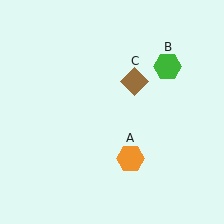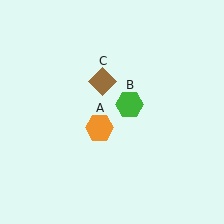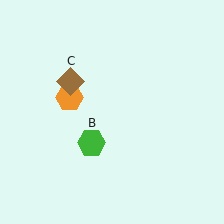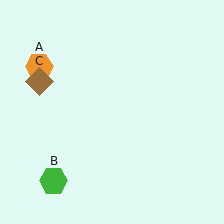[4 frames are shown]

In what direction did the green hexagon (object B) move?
The green hexagon (object B) moved down and to the left.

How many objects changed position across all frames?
3 objects changed position: orange hexagon (object A), green hexagon (object B), brown diamond (object C).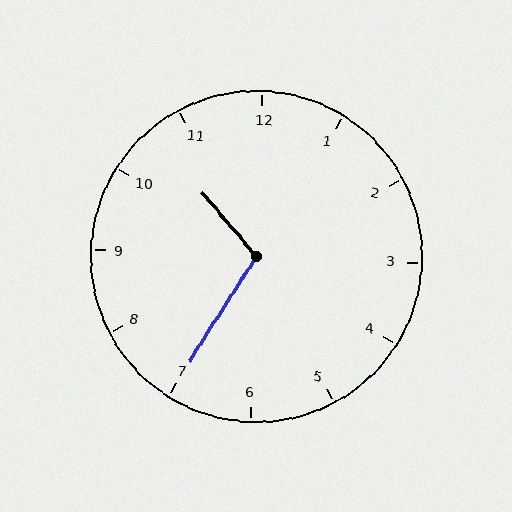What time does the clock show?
10:35.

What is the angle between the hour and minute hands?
Approximately 108 degrees.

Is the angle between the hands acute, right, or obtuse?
It is obtuse.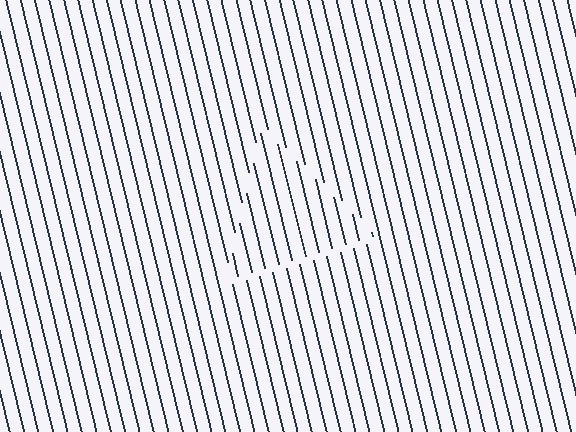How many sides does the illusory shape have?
3 sides — the line-ends trace a triangle.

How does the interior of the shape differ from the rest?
The interior of the shape contains the same grating, shifted by half a period — the contour is defined by the phase discontinuity where line-ends from the inner and outer gratings abut.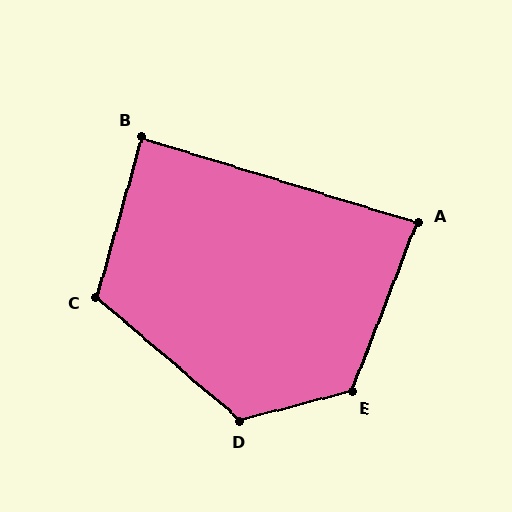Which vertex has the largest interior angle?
E, at approximately 126 degrees.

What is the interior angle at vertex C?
Approximately 115 degrees (obtuse).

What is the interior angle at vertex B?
Approximately 89 degrees (approximately right).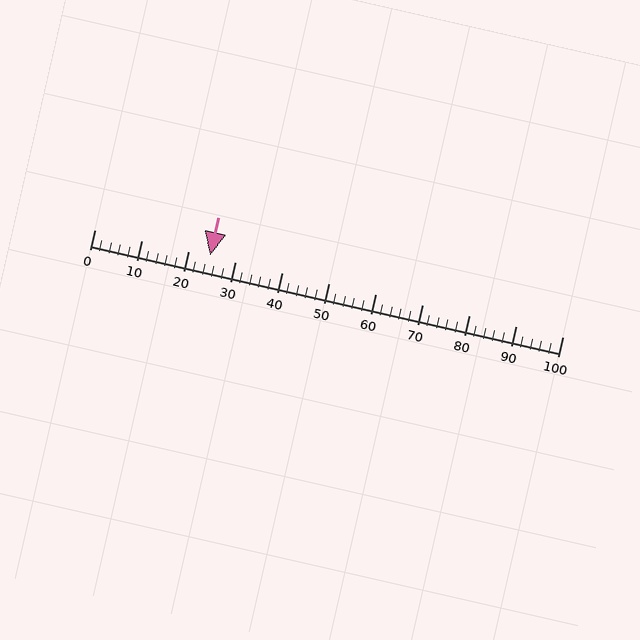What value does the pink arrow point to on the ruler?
The pink arrow points to approximately 25.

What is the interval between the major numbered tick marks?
The major tick marks are spaced 10 units apart.